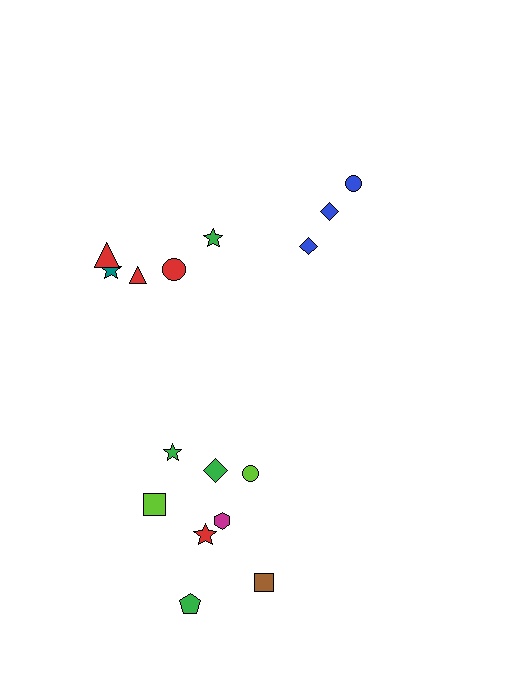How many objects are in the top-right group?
There are 3 objects.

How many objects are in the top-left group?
There are 5 objects.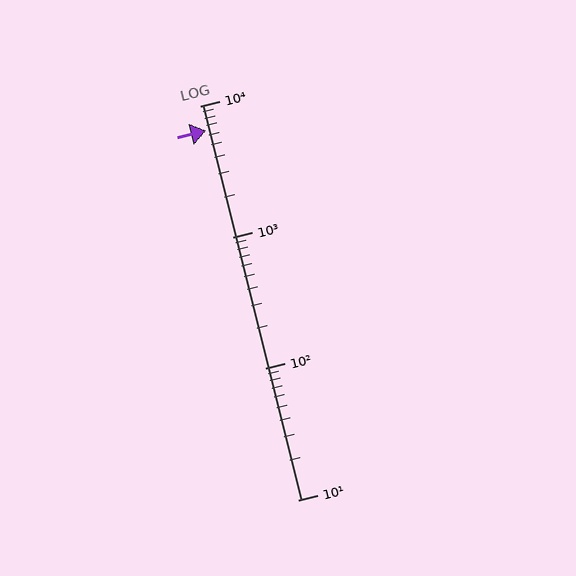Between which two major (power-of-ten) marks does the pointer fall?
The pointer is between 1000 and 10000.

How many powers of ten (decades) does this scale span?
The scale spans 3 decades, from 10 to 10000.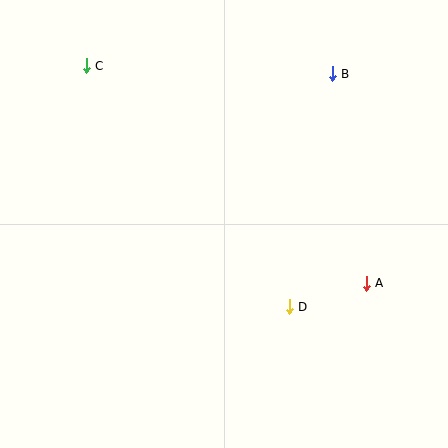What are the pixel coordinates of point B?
Point B is at (332, 74).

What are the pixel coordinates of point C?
Point C is at (86, 66).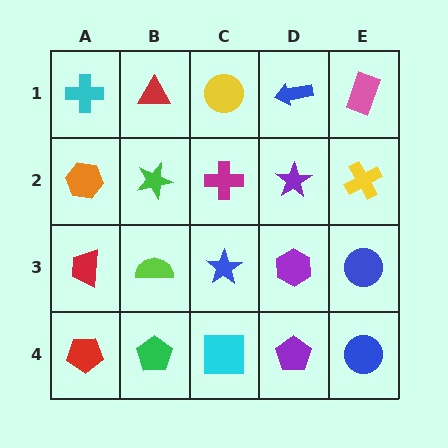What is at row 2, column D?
A purple star.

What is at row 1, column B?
A red triangle.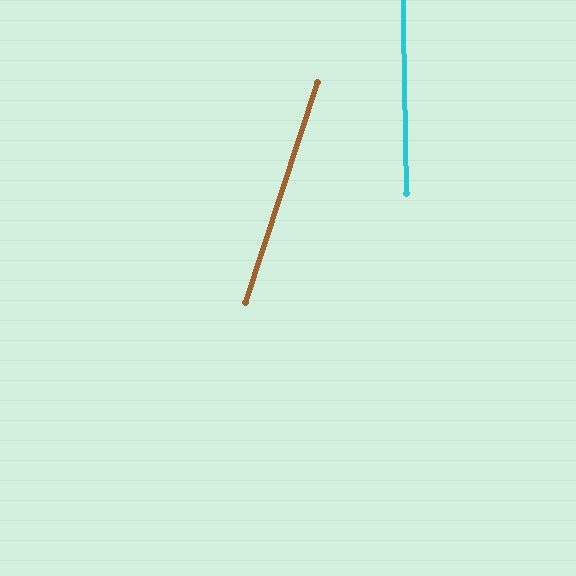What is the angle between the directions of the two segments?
Approximately 19 degrees.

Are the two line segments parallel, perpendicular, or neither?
Neither parallel nor perpendicular — they differ by about 19°.